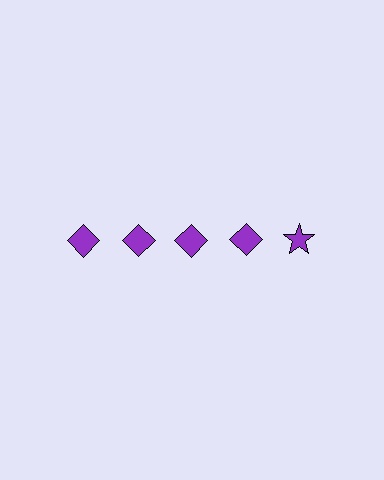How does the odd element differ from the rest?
It has a different shape: star instead of diamond.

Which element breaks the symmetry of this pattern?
The purple star in the top row, rightmost column breaks the symmetry. All other shapes are purple diamonds.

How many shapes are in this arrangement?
There are 5 shapes arranged in a grid pattern.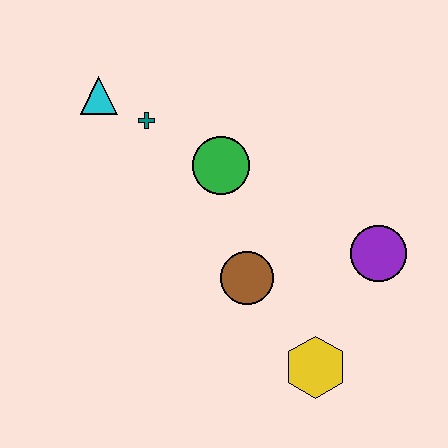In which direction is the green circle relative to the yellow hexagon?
The green circle is above the yellow hexagon.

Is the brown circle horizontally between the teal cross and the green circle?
No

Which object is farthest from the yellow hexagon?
The cyan triangle is farthest from the yellow hexagon.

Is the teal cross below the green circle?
No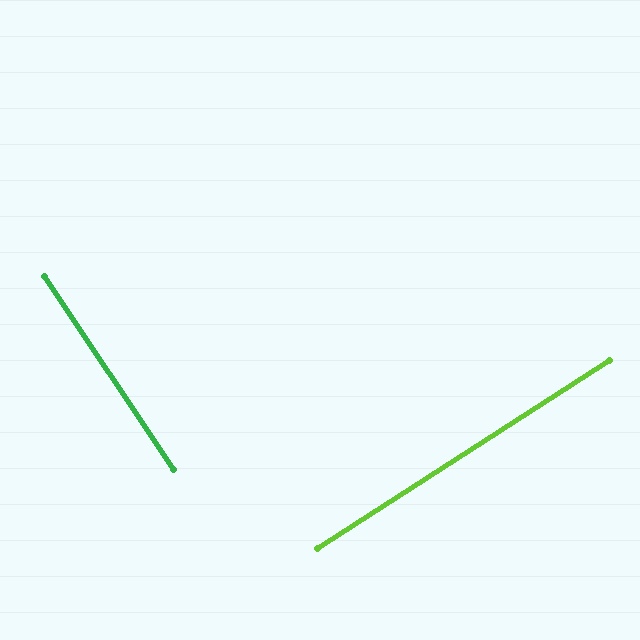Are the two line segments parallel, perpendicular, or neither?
Perpendicular — they meet at approximately 89°.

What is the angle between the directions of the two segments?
Approximately 89 degrees.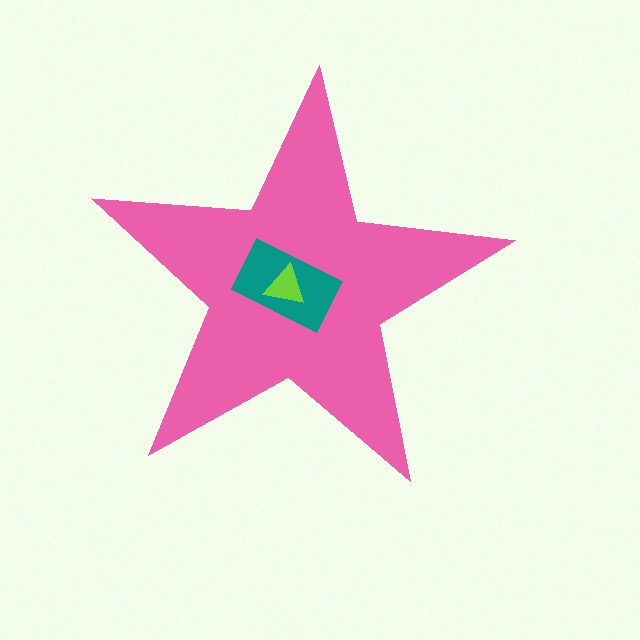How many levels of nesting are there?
3.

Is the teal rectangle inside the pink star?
Yes.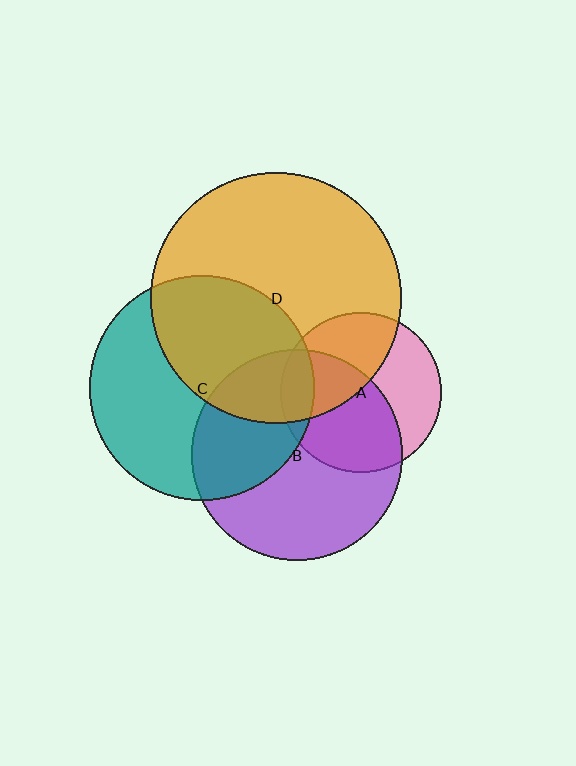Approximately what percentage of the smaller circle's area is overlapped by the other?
Approximately 55%.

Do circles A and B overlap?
Yes.